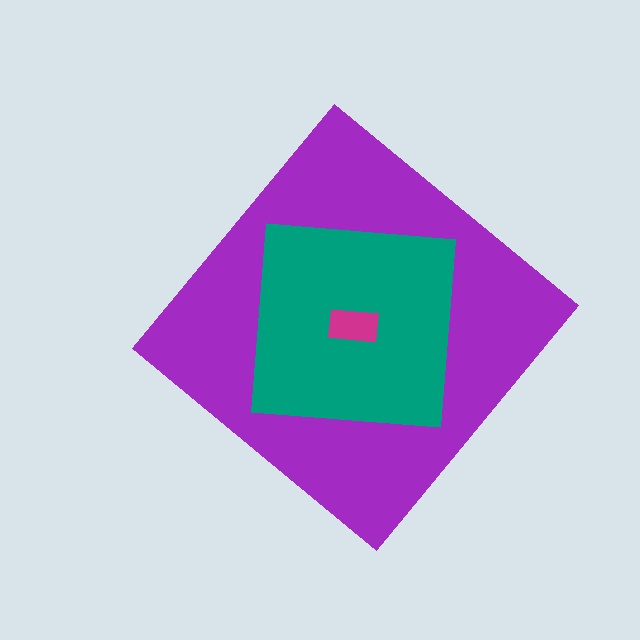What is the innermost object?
The magenta rectangle.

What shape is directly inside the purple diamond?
The teal square.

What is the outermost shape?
The purple diamond.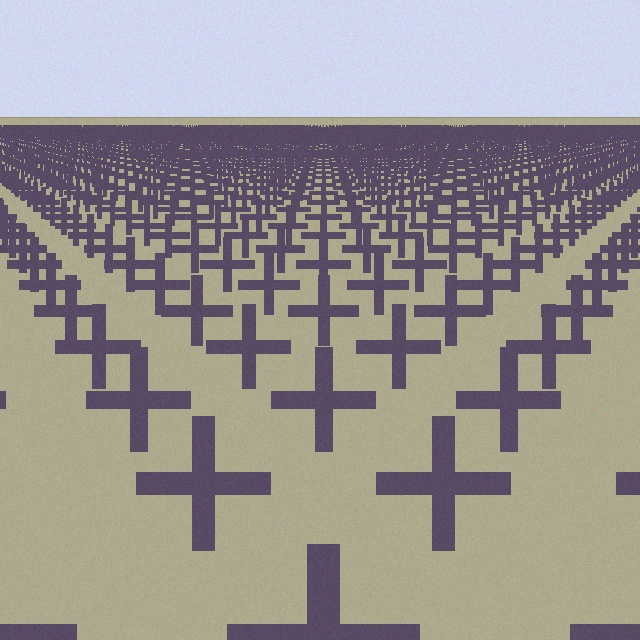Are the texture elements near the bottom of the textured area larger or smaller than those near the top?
Larger. Near the bottom, elements are closer to the viewer and appear at a bigger on-screen size.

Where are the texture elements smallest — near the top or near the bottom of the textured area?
Near the top.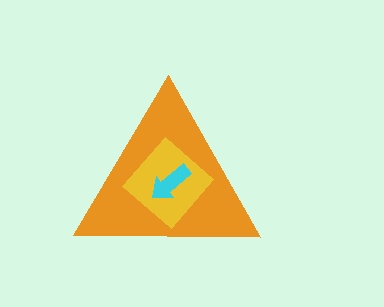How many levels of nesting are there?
3.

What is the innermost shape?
The cyan arrow.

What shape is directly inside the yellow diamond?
The cyan arrow.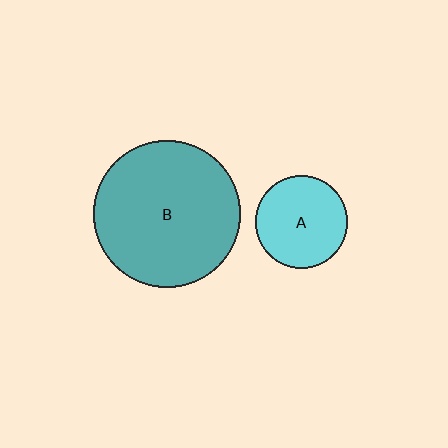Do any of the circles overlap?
No, none of the circles overlap.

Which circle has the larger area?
Circle B (teal).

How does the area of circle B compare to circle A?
Approximately 2.5 times.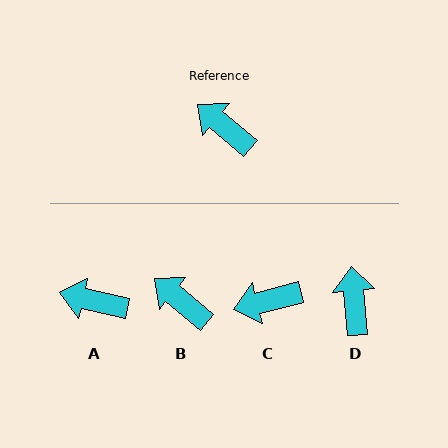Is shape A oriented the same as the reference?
No, it is off by about 28 degrees.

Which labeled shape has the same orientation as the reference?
B.